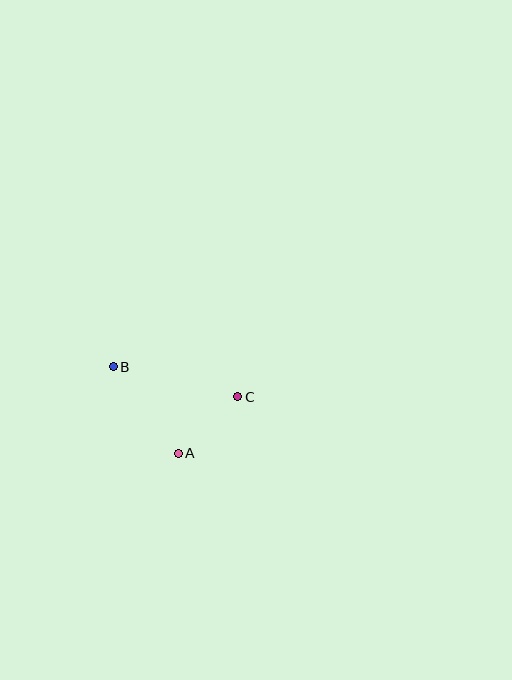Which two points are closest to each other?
Points A and C are closest to each other.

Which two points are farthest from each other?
Points B and C are farthest from each other.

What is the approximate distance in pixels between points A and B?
The distance between A and B is approximately 108 pixels.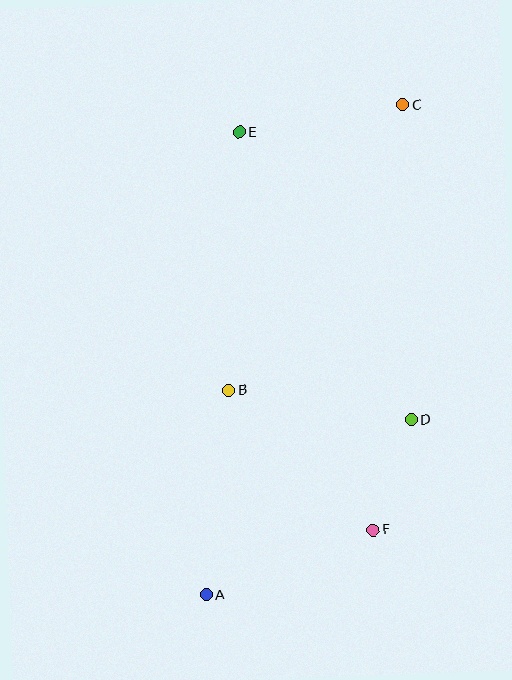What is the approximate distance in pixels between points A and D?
The distance between A and D is approximately 270 pixels.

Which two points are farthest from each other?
Points A and C are farthest from each other.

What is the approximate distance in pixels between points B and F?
The distance between B and F is approximately 201 pixels.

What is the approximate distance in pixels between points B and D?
The distance between B and D is approximately 185 pixels.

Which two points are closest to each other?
Points D and F are closest to each other.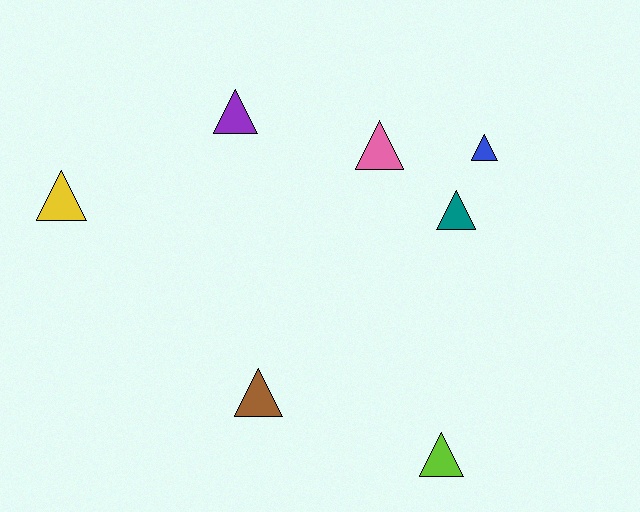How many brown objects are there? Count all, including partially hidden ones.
There is 1 brown object.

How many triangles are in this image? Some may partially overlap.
There are 7 triangles.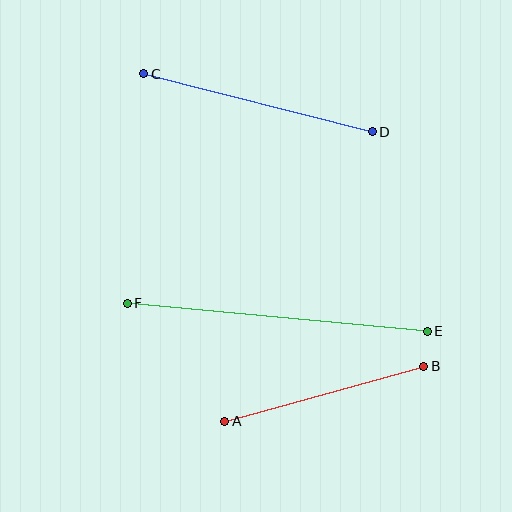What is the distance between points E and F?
The distance is approximately 302 pixels.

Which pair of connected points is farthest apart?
Points E and F are farthest apart.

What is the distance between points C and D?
The distance is approximately 236 pixels.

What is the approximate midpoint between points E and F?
The midpoint is at approximately (277, 317) pixels.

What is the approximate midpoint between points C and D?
The midpoint is at approximately (258, 103) pixels.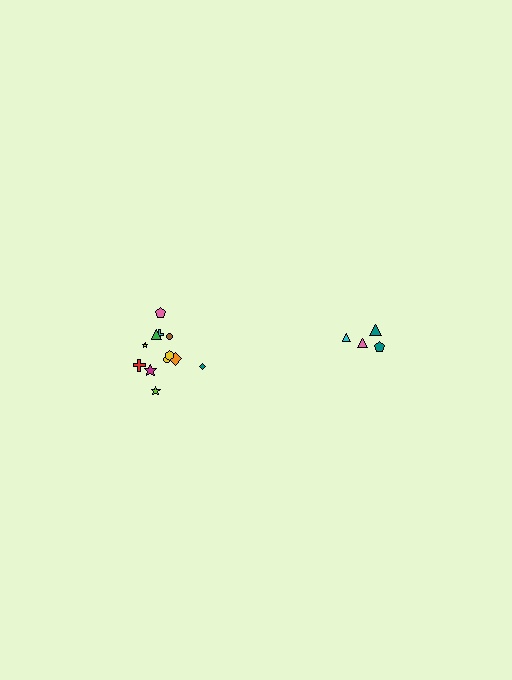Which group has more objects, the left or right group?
The left group.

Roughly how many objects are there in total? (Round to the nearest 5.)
Roughly 15 objects in total.